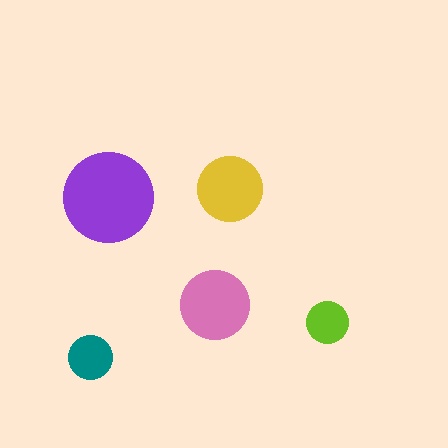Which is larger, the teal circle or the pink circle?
The pink one.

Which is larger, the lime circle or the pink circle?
The pink one.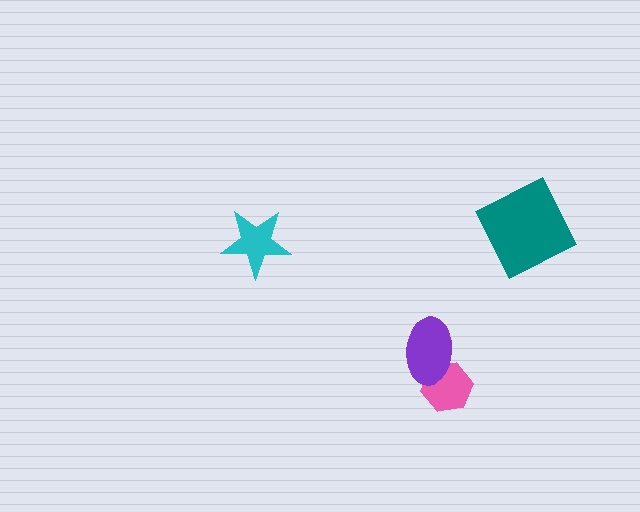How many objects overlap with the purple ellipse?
1 object overlaps with the purple ellipse.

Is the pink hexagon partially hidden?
Yes, it is partially covered by another shape.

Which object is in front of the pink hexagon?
The purple ellipse is in front of the pink hexagon.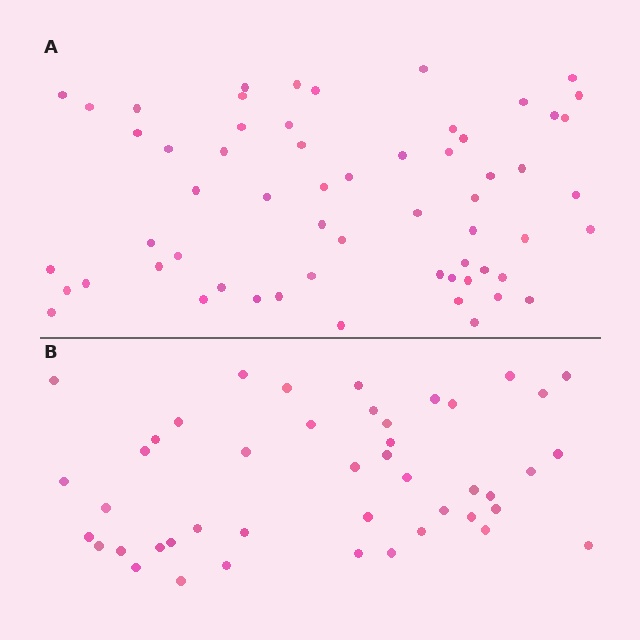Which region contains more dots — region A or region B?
Region A (the top region) has more dots.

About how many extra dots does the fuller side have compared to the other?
Region A has approximately 15 more dots than region B.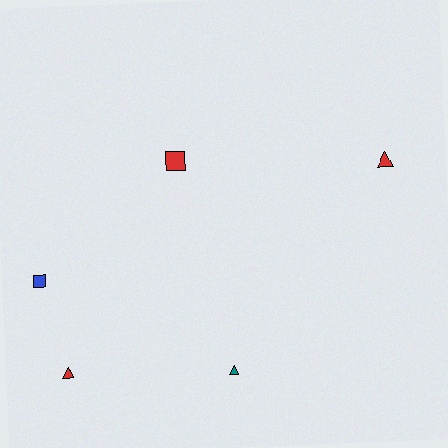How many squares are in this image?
There are 2 squares.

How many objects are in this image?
There are 5 objects.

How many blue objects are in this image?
There is 1 blue object.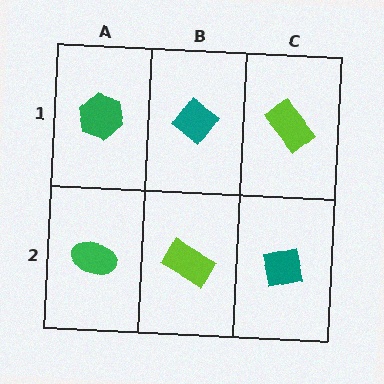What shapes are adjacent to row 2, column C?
A lime rectangle (row 1, column C), a lime rectangle (row 2, column B).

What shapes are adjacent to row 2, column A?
A green hexagon (row 1, column A), a lime rectangle (row 2, column B).